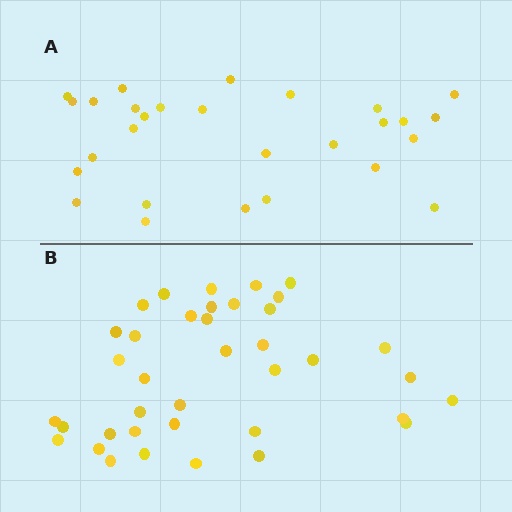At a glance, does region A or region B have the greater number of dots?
Region B (the bottom region) has more dots.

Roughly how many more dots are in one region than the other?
Region B has roughly 10 or so more dots than region A.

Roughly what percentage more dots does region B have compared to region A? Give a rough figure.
About 35% more.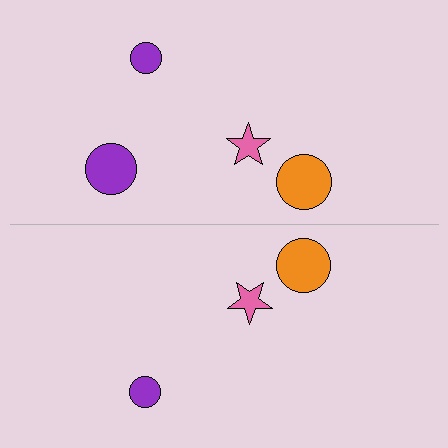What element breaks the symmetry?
A purple circle is missing from the bottom side.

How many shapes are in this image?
There are 7 shapes in this image.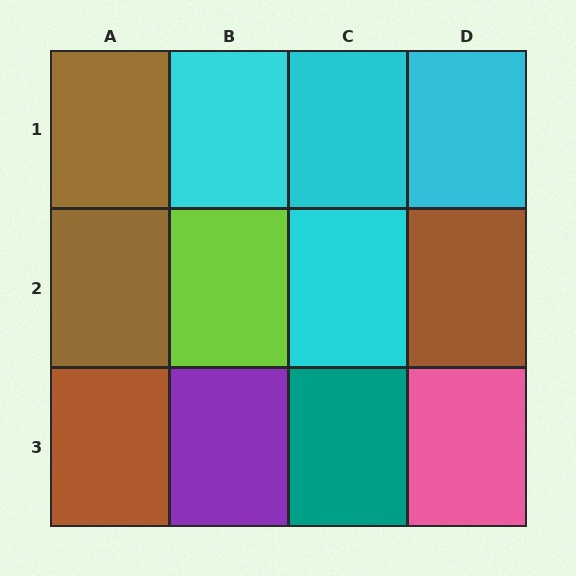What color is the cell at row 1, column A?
Brown.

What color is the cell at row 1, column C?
Cyan.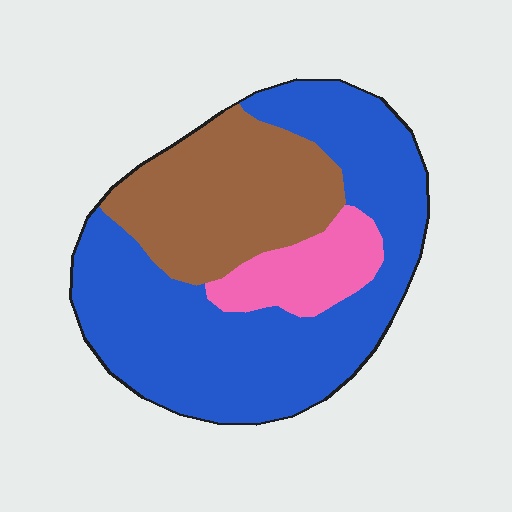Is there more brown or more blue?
Blue.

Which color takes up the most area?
Blue, at roughly 60%.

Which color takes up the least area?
Pink, at roughly 10%.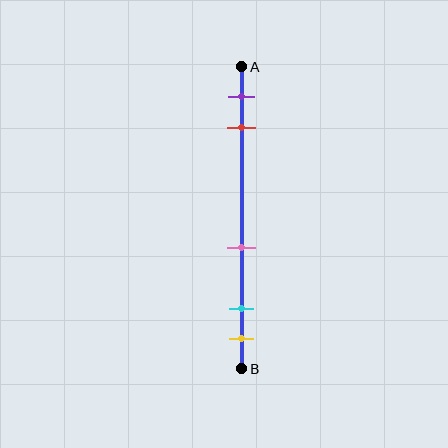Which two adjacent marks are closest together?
The cyan and yellow marks are the closest adjacent pair.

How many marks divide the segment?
There are 5 marks dividing the segment.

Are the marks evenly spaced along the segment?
No, the marks are not evenly spaced.